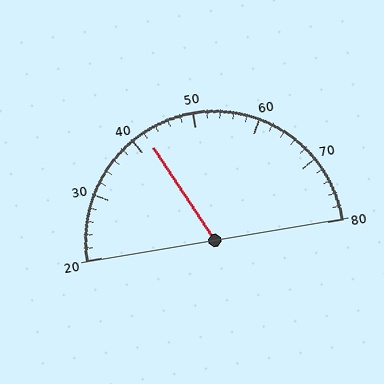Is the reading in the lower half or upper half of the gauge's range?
The reading is in the lower half of the range (20 to 80).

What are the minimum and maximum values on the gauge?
The gauge ranges from 20 to 80.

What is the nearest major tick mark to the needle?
The nearest major tick mark is 40.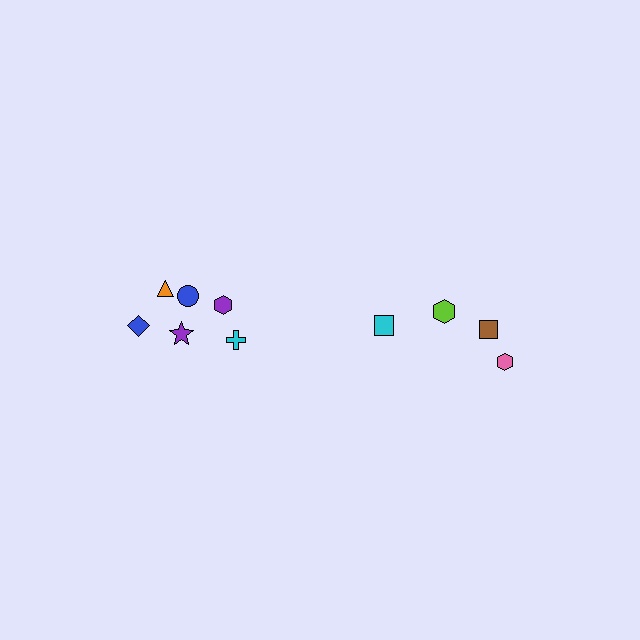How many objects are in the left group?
There are 6 objects.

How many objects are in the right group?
There are 4 objects.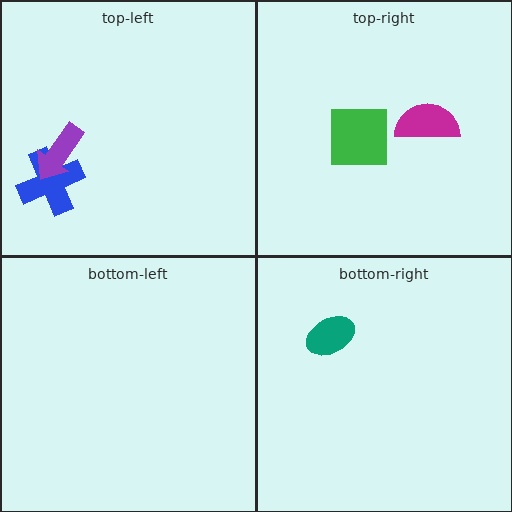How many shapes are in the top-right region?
2.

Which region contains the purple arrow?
The top-left region.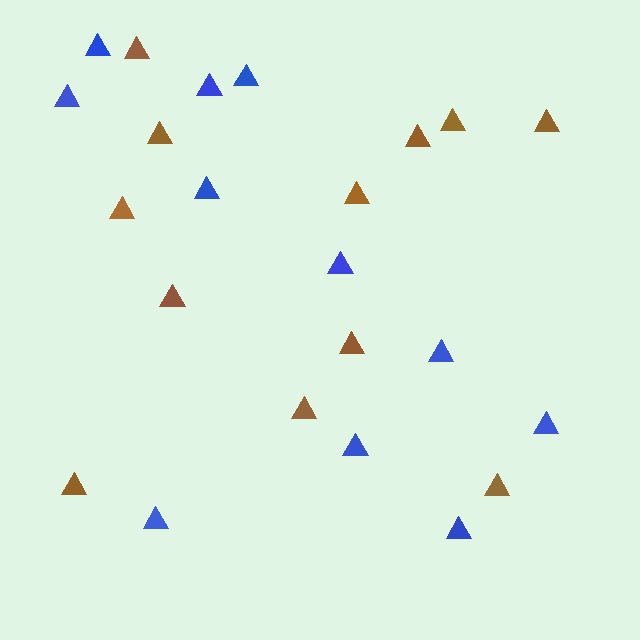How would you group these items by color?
There are 2 groups: one group of blue triangles (11) and one group of brown triangles (12).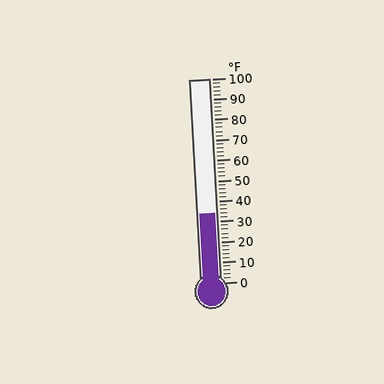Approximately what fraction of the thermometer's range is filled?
The thermometer is filled to approximately 35% of its range.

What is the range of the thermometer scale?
The thermometer scale ranges from 0°F to 100°F.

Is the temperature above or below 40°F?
The temperature is below 40°F.